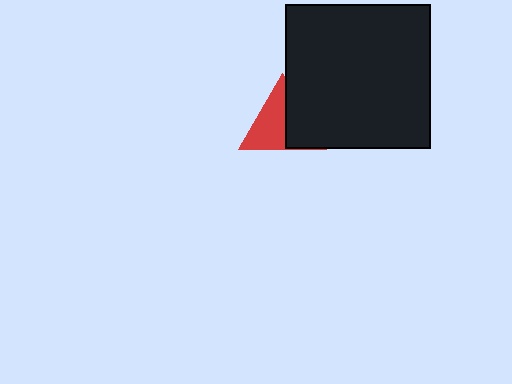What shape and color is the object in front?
The object in front is a black square.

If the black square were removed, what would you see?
You would see the complete red triangle.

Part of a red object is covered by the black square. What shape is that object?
It is a triangle.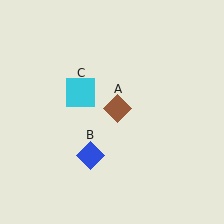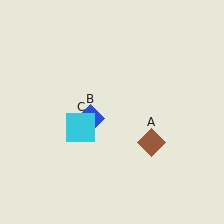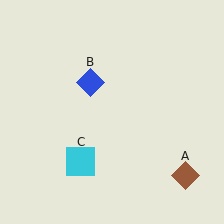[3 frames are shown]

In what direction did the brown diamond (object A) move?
The brown diamond (object A) moved down and to the right.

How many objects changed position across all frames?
3 objects changed position: brown diamond (object A), blue diamond (object B), cyan square (object C).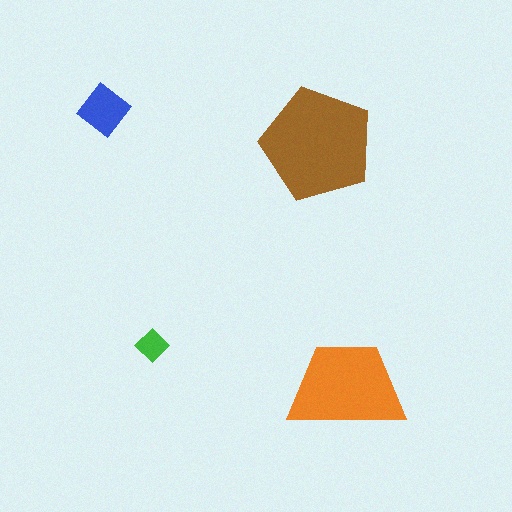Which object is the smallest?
The green diamond.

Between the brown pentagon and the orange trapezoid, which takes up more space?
The brown pentagon.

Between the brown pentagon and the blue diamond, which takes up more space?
The brown pentagon.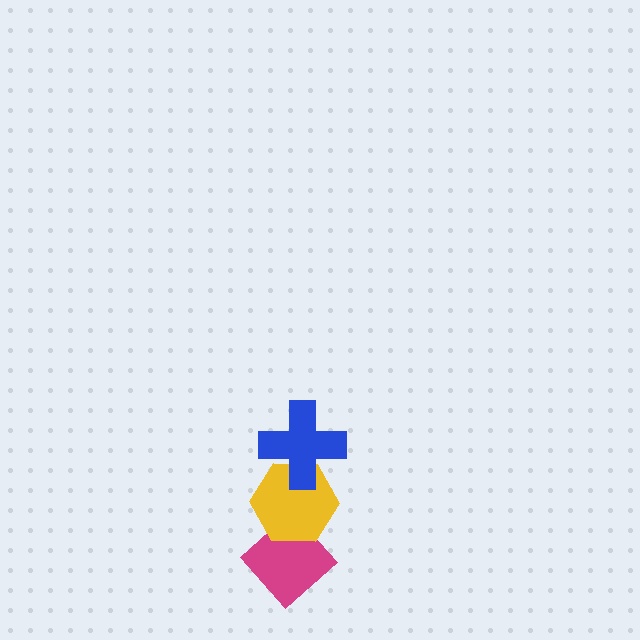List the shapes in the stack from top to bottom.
From top to bottom: the blue cross, the yellow hexagon, the magenta diamond.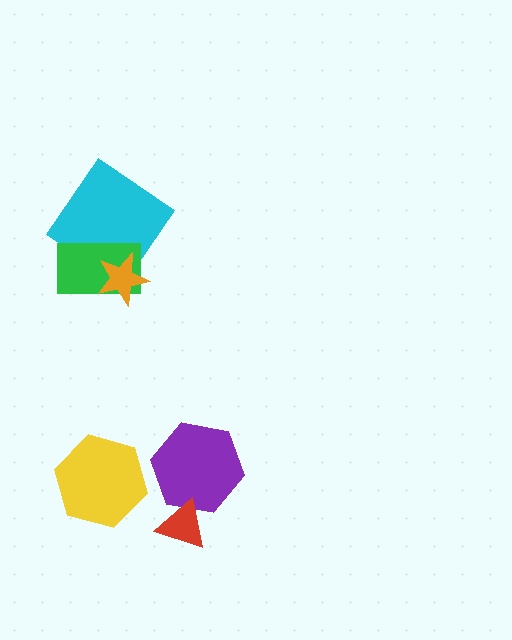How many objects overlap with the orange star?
2 objects overlap with the orange star.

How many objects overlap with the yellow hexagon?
0 objects overlap with the yellow hexagon.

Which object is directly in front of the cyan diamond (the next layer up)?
The green rectangle is directly in front of the cyan diamond.